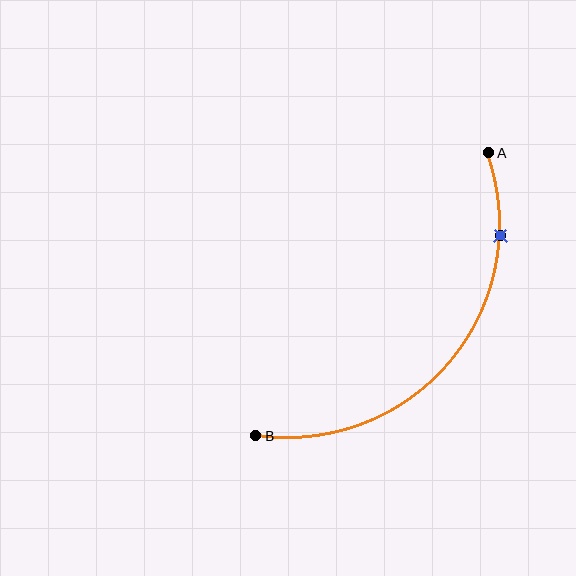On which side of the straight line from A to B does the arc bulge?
The arc bulges below and to the right of the straight line connecting A and B.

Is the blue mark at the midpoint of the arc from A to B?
No. The blue mark lies on the arc but is closer to endpoint A. The arc midpoint would be at the point on the curve equidistant along the arc from both A and B.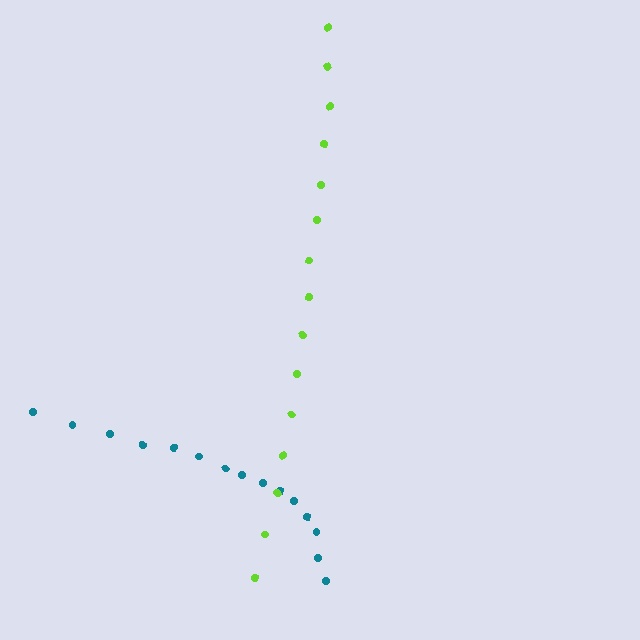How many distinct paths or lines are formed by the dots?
There are 2 distinct paths.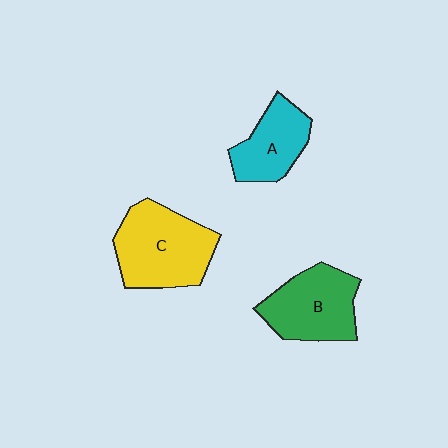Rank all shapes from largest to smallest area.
From largest to smallest: C (yellow), B (green), A (cyan).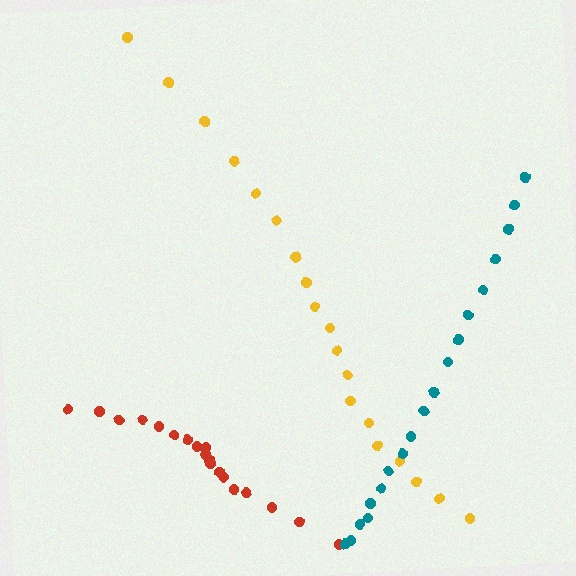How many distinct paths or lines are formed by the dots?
There are 3 distinct paths.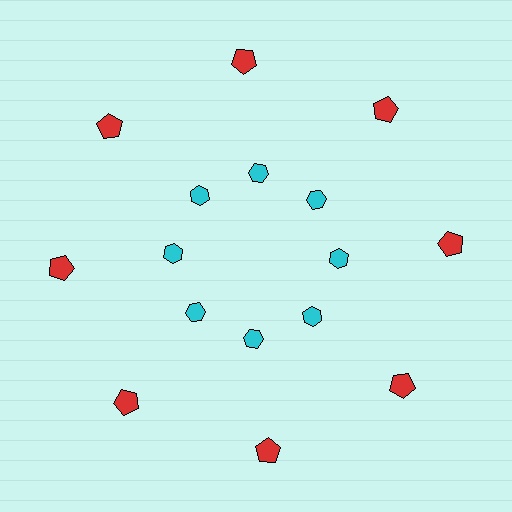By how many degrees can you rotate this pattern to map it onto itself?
The pattern maps onto itself every 45 degrees of rotation.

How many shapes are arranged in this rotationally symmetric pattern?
There are 16 shapes, arranged in 8 groups of 2.